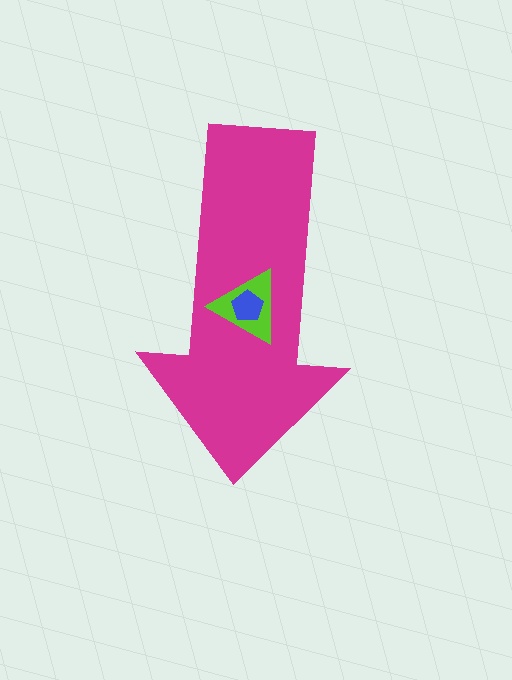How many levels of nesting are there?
3.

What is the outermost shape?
The magenta arrow.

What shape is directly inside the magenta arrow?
The lime triangle.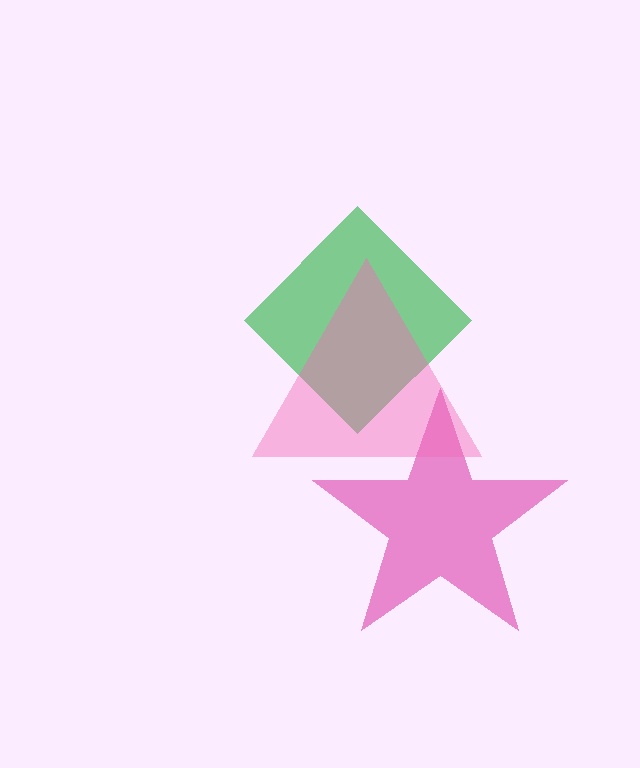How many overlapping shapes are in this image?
There are 3 overlapping shapes in the image.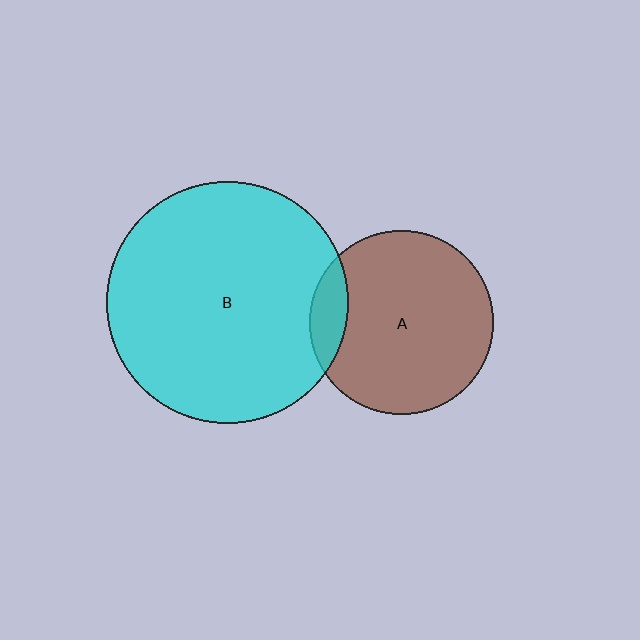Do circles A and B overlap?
Yes.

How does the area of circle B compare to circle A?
Approximately 1.7 times.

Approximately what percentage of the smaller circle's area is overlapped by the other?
Approximately 10%.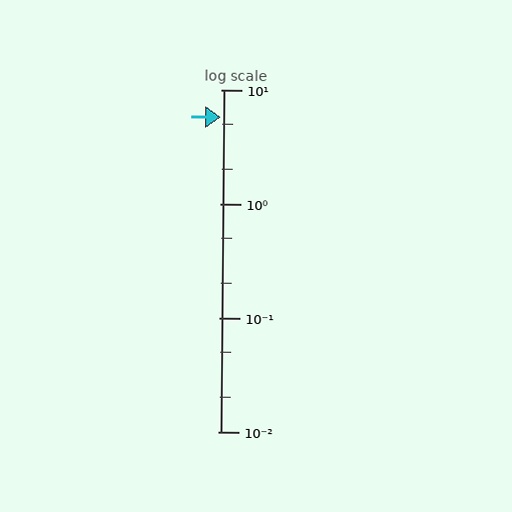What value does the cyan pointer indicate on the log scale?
The pointer indicates approximately 5.7.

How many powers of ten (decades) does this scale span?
The scale spans 3 decades, from 0.01 to 10.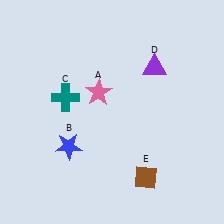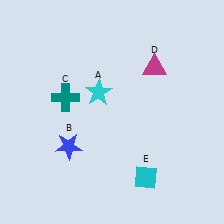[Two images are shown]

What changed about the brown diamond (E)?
In Image 1, E is brown. In Image 2, it changed to cyan.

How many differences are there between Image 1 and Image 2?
There are 3 differences between the two images.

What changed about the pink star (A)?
In Image 1, A is pink. In Image 2, it changed to cyan.